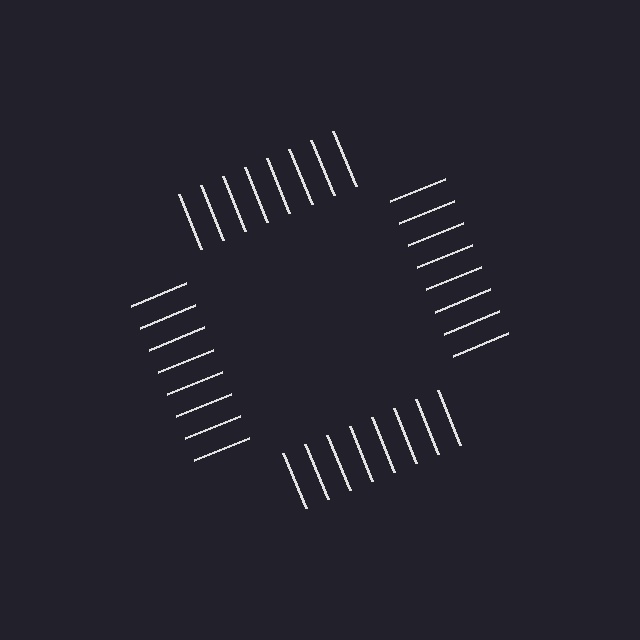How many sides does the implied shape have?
4 sides — the line-ends trace a square.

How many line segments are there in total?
32 — 8 along each of the 4 edges.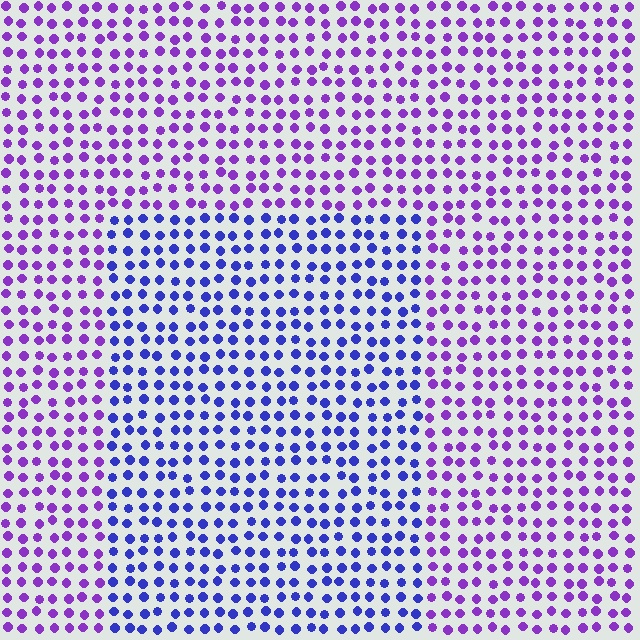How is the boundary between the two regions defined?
The boundary is defined purely by a slight shift in hue (about 38 degrees). Spacing, size, and orientation are identical on both sides.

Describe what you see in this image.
The image is filled with small purple elements in a uniform arrangement. A rectangle-shaped region is visible where the elements are tinted to a slightly different hue, forming a subtle color boundary.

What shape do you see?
I see a rectangle.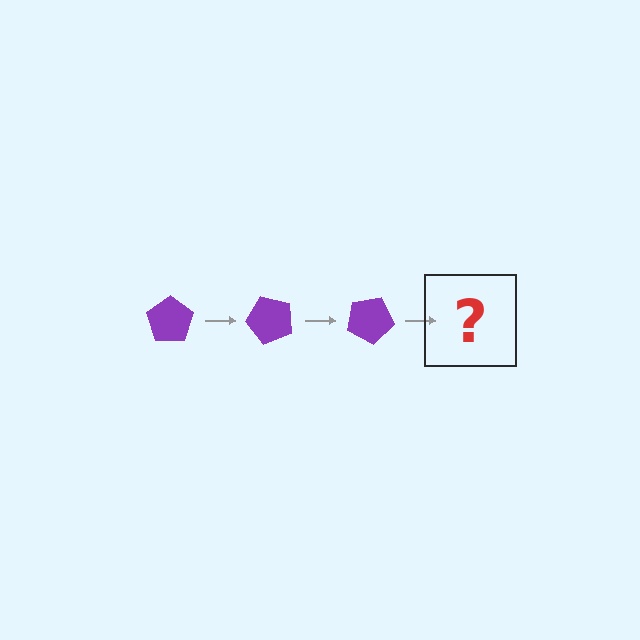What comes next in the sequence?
The next element should be a purple pentagon rotated 150 degrees.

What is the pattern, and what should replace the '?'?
The pattern is that the pentagon rotates 50 degrees each step. The '?' should be a purple pentagon rotated 150 degrees.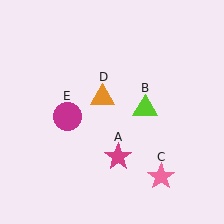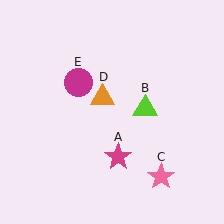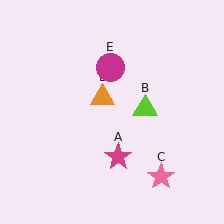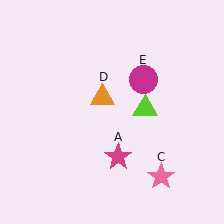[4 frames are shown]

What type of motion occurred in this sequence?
The magenta circle (object E) rotated clockwise around the center of the scene.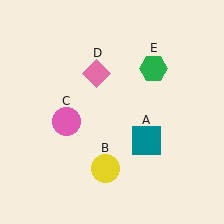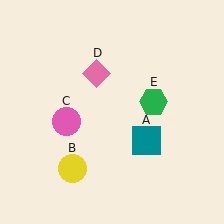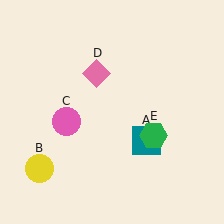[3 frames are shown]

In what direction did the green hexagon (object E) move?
The green hexagon (object E) moved down.